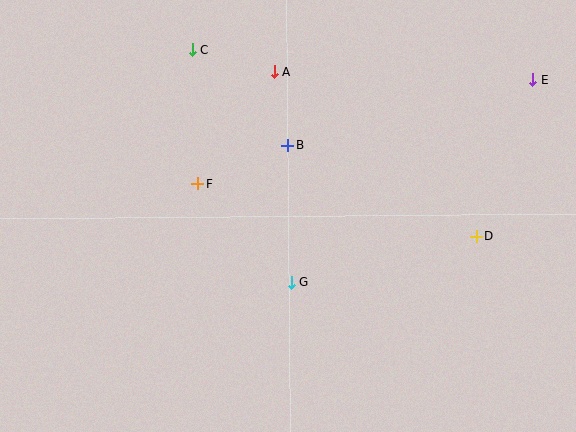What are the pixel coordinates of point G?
Point G is at (291, 282).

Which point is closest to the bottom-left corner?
Point F is closest to the bottom-left corner.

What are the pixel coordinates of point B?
Point B is at (288, 145).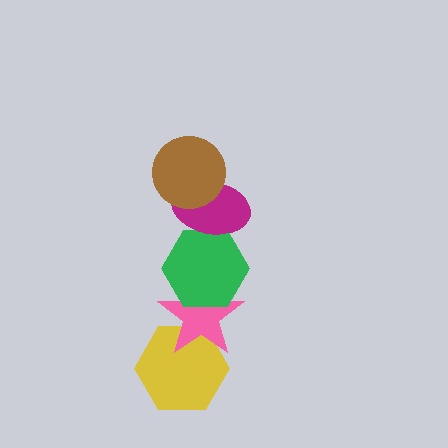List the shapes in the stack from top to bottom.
From top to bottom: the brown circle, the magenta ellipse, the green hexagon, the pink star, the yellow hexagon.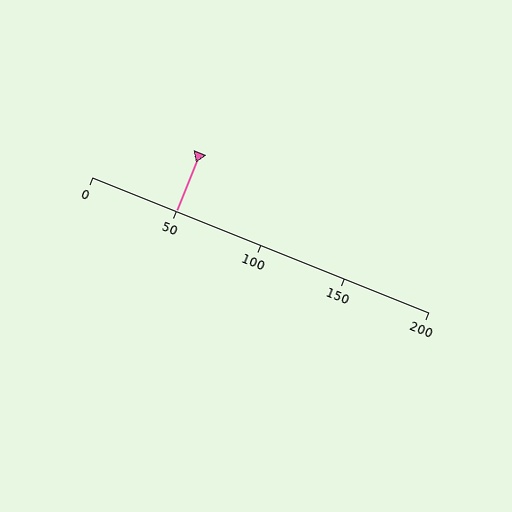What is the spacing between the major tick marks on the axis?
The major ticks are spaced 50 apart.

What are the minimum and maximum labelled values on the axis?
The axis runs from 0 to 200.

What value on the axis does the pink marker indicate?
The marker indicates approximately 50.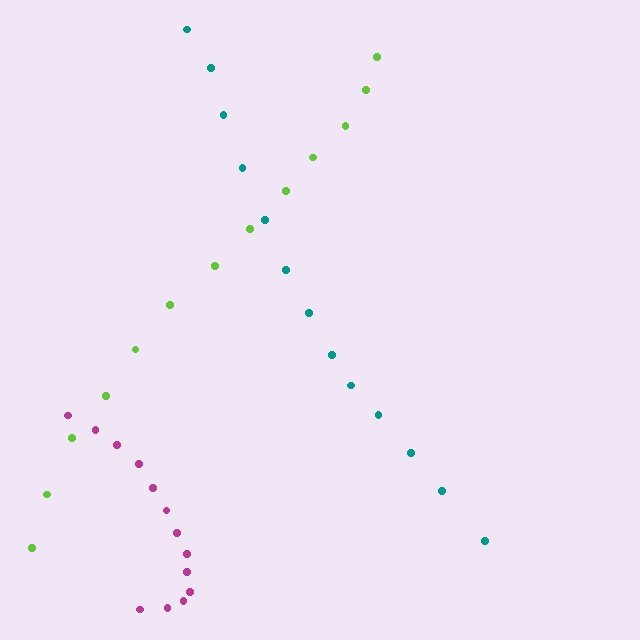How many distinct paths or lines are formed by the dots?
There are 3 distinct paths.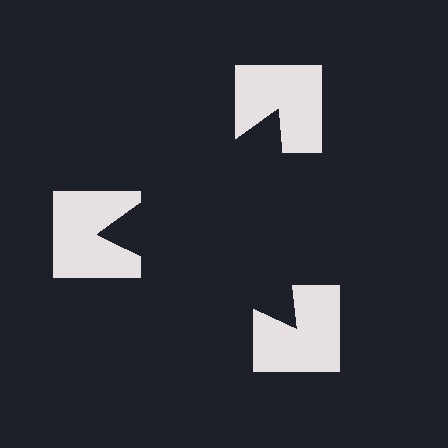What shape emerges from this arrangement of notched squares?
An illusory triangle — its edges are inferred from the aligned wedge cuts in the notched squares, not physically drawn.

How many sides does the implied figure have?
3 sides.